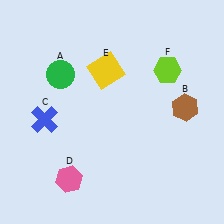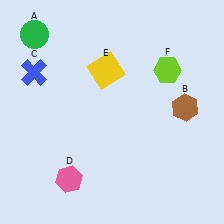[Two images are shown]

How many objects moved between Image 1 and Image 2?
2 objects moved between the two images.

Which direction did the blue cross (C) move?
The blue cross (C) moved up.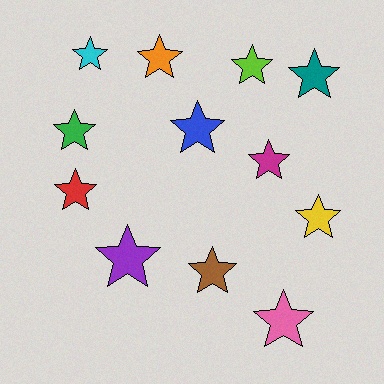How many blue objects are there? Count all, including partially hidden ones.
There is 1 blue object.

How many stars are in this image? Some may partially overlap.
There are 12 stars.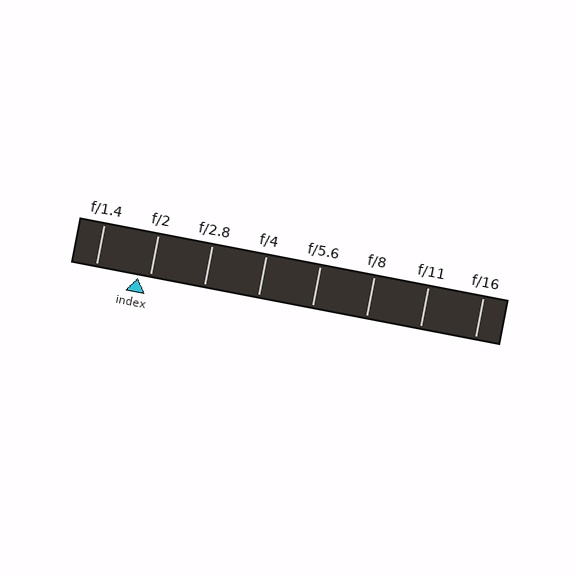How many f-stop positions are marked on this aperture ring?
There are 8 f-stop positions marked.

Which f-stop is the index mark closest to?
The index mark is closest to f/2.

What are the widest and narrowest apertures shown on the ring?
The widest aperture shown is f/1.4 and the narrowest is f/16.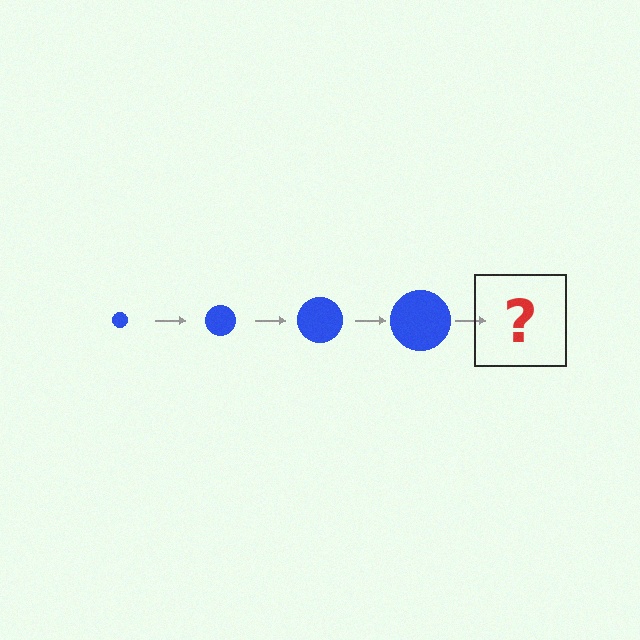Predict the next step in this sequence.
The next step is a blue circle, larger than the previous one.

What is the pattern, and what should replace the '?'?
The pattern is that the circle gets progressively larger each step. The '?' should be a blue circle, larger than the previous one.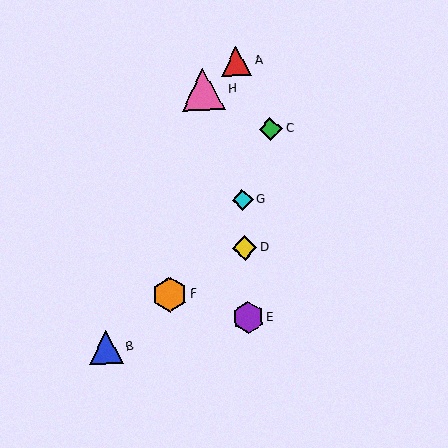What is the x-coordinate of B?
Object B is at x≈106.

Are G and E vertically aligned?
Yes, both are at x≈243.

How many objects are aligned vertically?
4 objects (A, D, E, G) are aligned vertically.